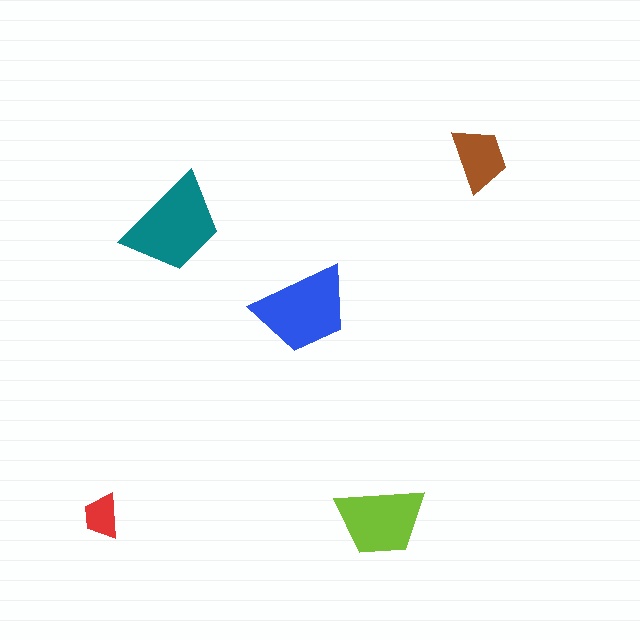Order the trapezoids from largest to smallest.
the teal one, the blue one, the lime one, the brown one, the red one.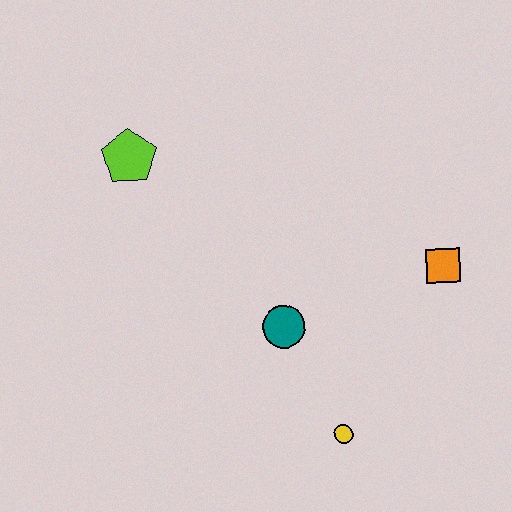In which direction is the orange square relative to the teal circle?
The orange square is to the right of the teal circle.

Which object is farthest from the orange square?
The lime pentagon is farthest from the orange square.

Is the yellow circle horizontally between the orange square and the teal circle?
Yes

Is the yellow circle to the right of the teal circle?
Yes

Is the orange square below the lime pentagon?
Yes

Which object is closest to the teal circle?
The yellow circle is closest to the teal circle.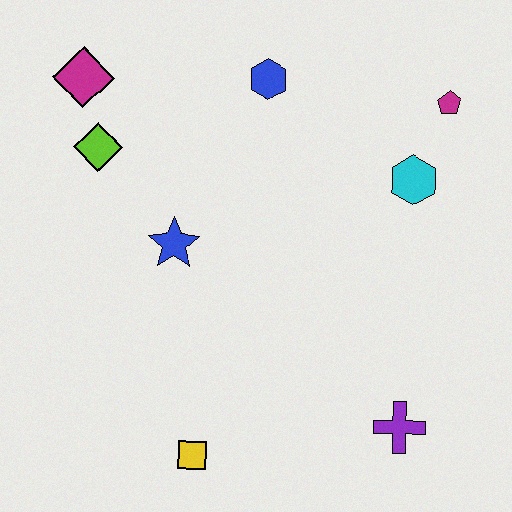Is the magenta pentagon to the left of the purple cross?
No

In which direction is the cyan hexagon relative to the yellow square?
The cyan hexagon is above the yellow square.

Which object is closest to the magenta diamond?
The lime diamond is closest to the magenta diamond.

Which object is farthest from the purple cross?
The magenta diamond is farthest from the purple cross.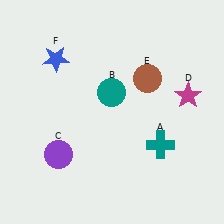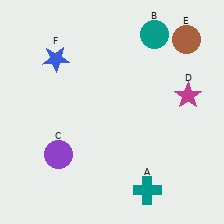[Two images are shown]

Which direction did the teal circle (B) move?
The teal circle (B) moved up.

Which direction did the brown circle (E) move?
The brown circle (E) moved up.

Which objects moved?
The objects that moved are: the teal cross (A), the teal circle (B), the brown circle (E).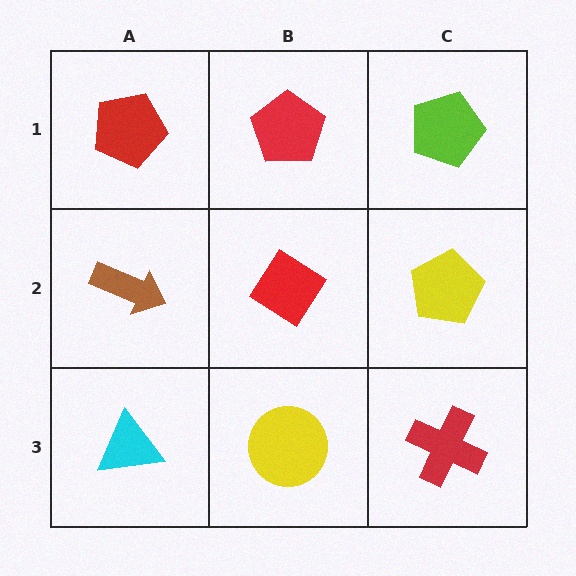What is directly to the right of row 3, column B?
A red cross.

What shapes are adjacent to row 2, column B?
A red pentagon (row 1, column B), a yellow circle (row 3, column B), a brown arrow (row 2, column A), a yellow pentagon (row 2, column C).